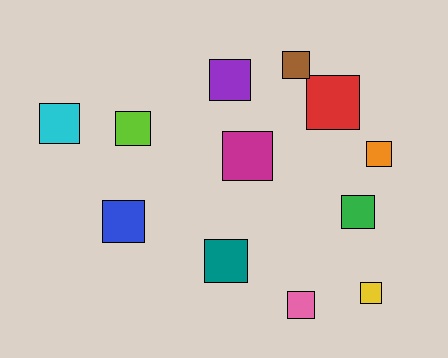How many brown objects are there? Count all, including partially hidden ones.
There is 1 brown object.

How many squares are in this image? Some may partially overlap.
There are 12 squares.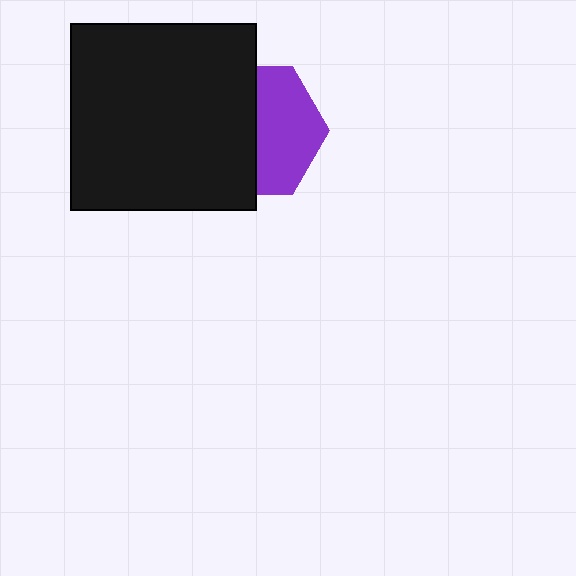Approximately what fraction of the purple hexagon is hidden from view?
Roughly 52% of the purple hexagon is hidden behind the black square.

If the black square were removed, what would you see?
You would see the complete purple hexagon.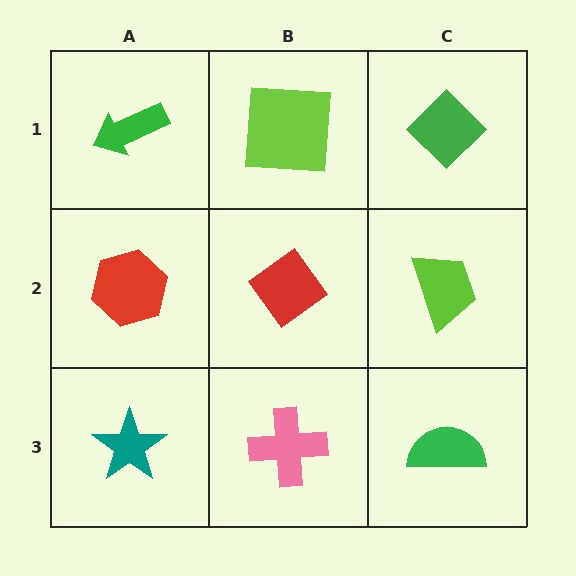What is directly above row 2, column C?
A green diamond.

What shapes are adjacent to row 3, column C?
A lime trapezoid (row 2, column C), a pink cross (row 3, column B).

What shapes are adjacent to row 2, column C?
A green diamond (row 1, column C), a green semicircle (row 3, column C), a red diamond (row 2, column B).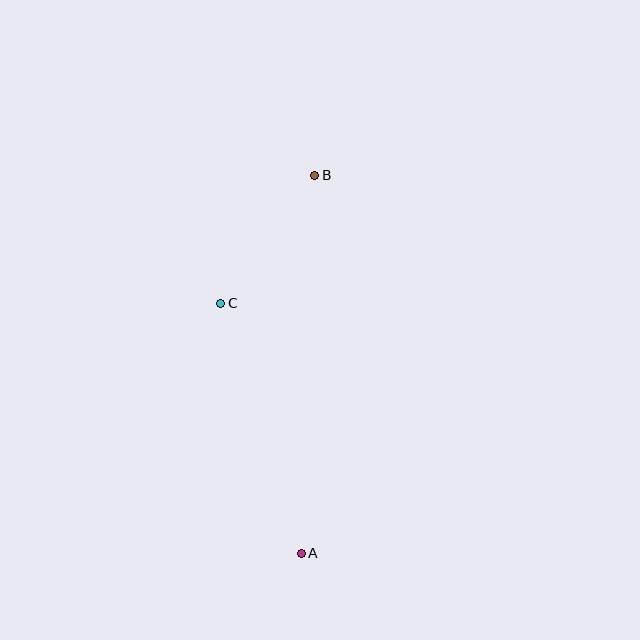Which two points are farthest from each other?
Points A and B are farthest from each other.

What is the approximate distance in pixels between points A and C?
The distance between A and C is approximately 262 pixels.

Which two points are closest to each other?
Points B and C are closest to each other.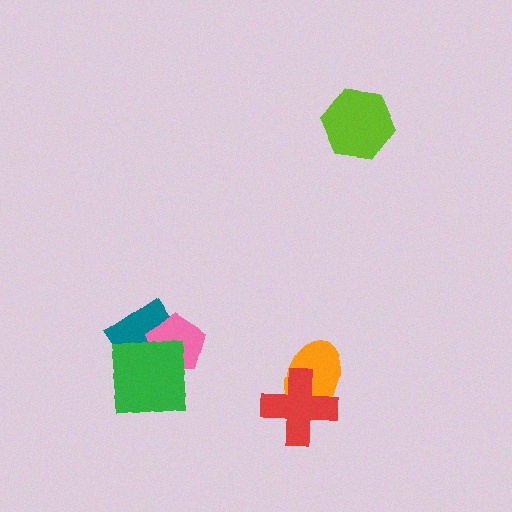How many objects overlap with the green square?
2 objects overlap with the green square.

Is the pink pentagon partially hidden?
Yes, it is partially covered by another shape.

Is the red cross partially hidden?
No, no other shape covers it.